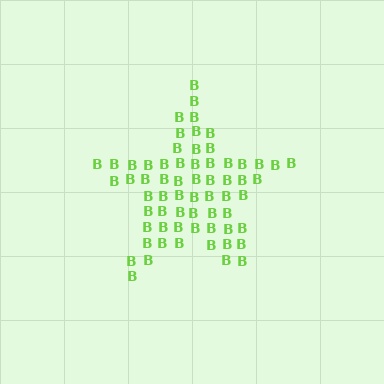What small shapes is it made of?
It is made of small letter B's.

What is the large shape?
The large shape is a star.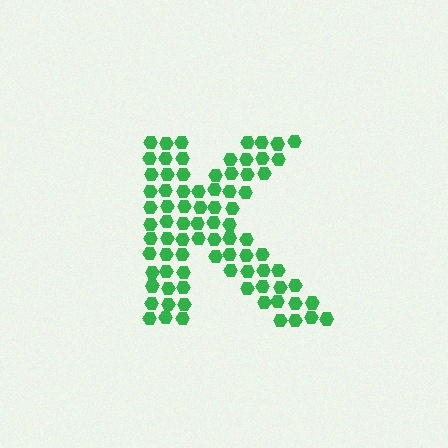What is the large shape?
The large shape is the letter K.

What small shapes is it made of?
It is made of small hexagons.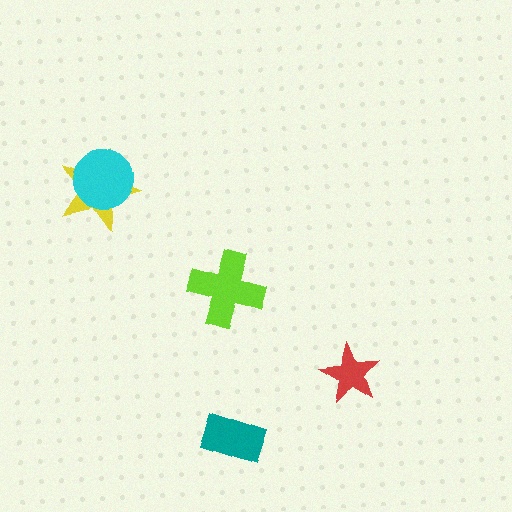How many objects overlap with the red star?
0 objects overlap with the red star.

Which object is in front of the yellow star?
The cyan circle is in front of the yellow star.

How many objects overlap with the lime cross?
0 objects overlap with the lime cross.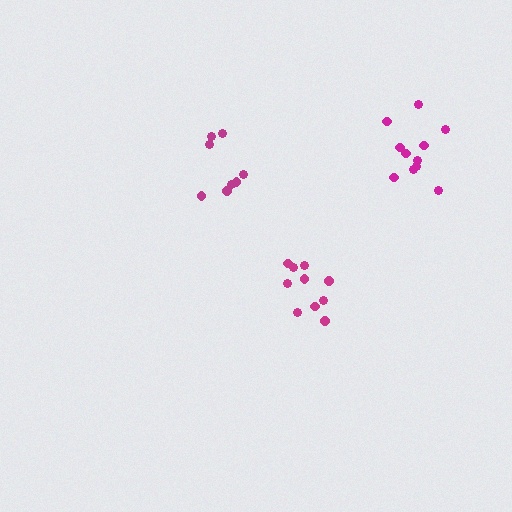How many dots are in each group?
Group 1: 8 dots, Group 2: 10 dots, Group 3: 11 dots (29 total).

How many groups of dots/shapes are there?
There are 3 groups.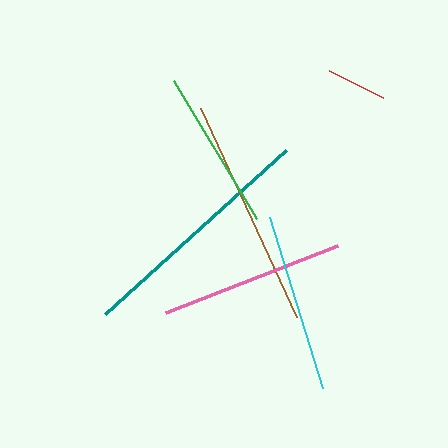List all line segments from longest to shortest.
From longest to shortest: teal, brown, pink, cyan, green, red.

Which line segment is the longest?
The teal line is the longest at approximately 245 pixels.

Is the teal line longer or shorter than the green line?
The teal line is longer than the green line.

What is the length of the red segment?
The red segment is approximately 60 pixels long.